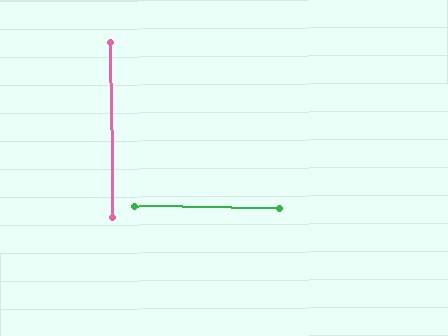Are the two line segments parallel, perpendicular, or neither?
Perpendicular — they meet at approximately 88°.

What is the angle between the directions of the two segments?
Approximately 88 degrees.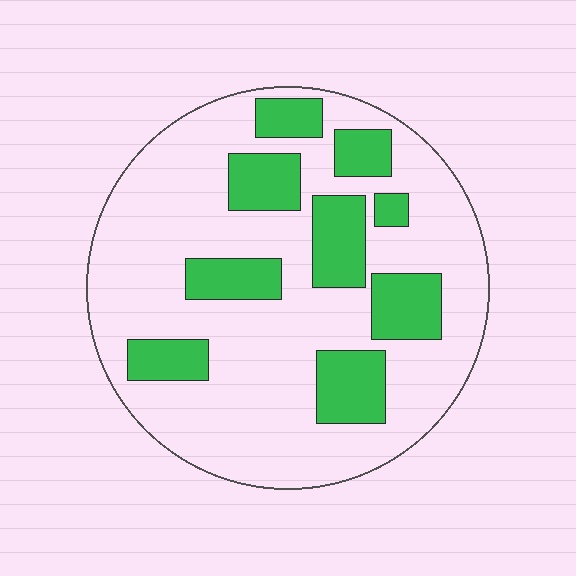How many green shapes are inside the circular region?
9.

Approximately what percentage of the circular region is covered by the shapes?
Approximately 25%.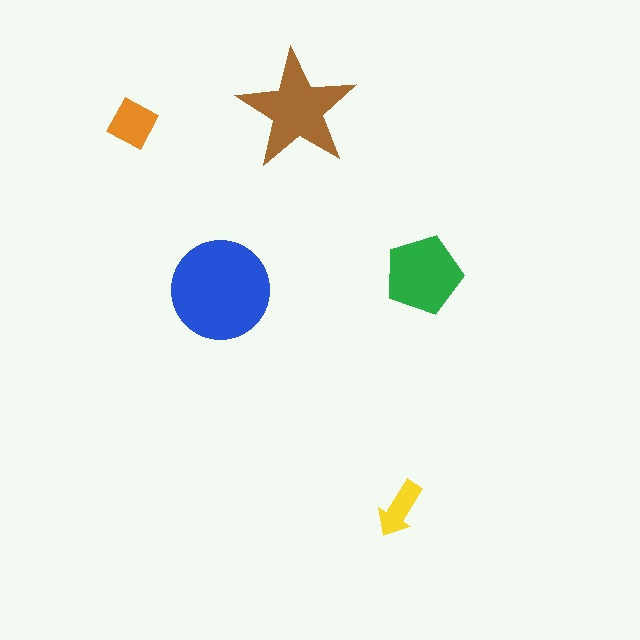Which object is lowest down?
The yellow arrow is bottommost.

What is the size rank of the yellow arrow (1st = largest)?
5th.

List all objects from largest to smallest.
The blue circle, the brown star, the green pentagon, the orange diamond, the yellow arrow.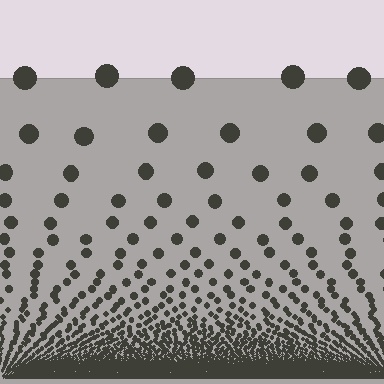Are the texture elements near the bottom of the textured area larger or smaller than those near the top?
Smaller. The gradient is inverted — elements near the bottom are smaller and denser.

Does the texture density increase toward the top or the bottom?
Density increases toward the bottom.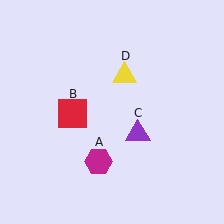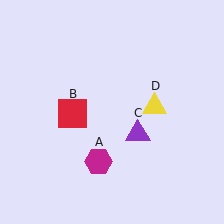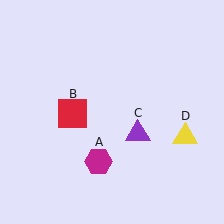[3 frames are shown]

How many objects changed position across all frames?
1 object changed position: yellow triangle (object D).